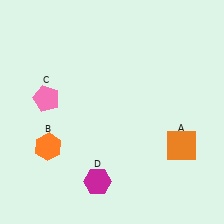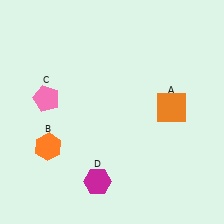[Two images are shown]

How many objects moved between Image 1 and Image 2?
1 object moved between the two images.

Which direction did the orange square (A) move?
The orange square (A) moved up.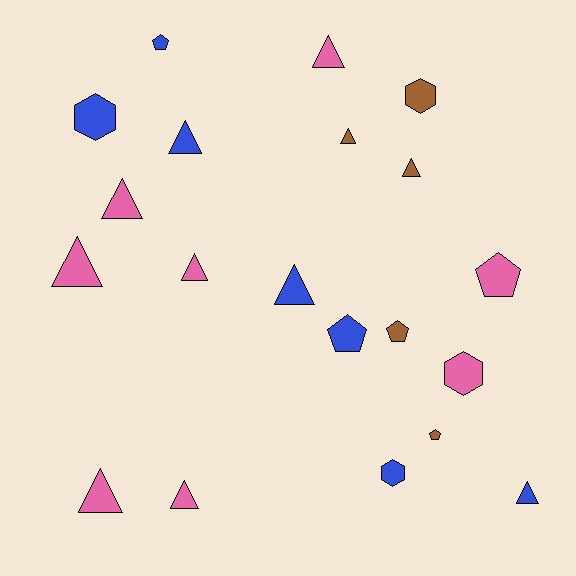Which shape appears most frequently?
Triangle, with 11 objects.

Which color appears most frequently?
Pink, with 8 objects.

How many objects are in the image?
There are 20 objects.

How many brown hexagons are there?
There is 1 brown hexagon.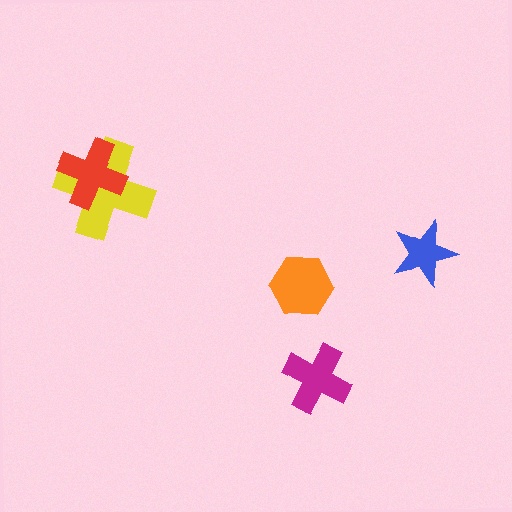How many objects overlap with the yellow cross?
1 object overlaps with the yellow cross.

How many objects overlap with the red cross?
1 object overlaps with the red cross.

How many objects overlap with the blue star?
0 objects overlap with the blue star.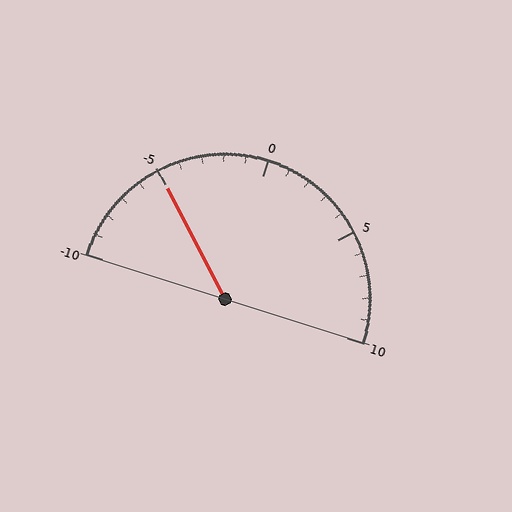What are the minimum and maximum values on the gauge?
The gauge ranges from -10 to 10.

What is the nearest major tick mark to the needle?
The nearest major tick mark is -5.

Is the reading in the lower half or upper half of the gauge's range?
The reading is in the lower half of the range (-10 to 10).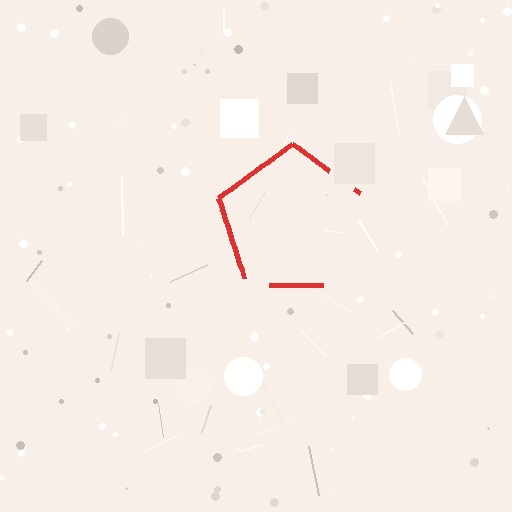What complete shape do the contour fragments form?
The contour fragments form a pentagon.